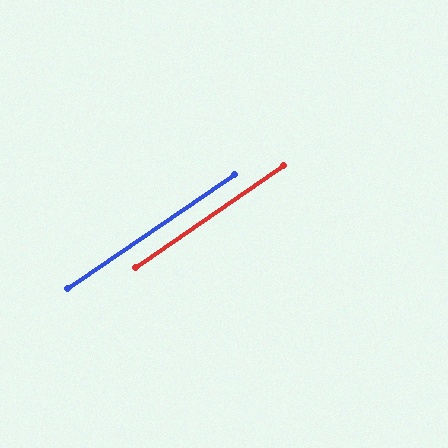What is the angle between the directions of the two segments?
Approximately 0 degrees.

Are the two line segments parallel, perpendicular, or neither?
Parallel — their directions differ by only 0.3°.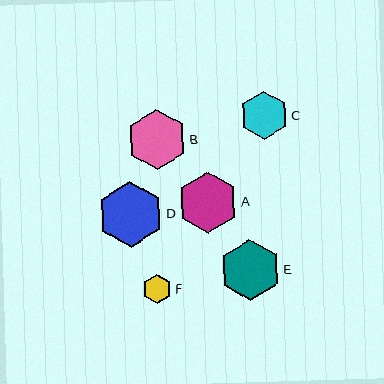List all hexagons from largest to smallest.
From largest to smallest: D, A, E, B, C, F.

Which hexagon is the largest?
Hexagon D is the largest with a size of approximately 66 pixels.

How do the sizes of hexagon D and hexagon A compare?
Hexagon D and hexagon A are approximately the same size.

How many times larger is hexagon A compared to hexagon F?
Hexagon A is approximately 2.1 times the size of hexagon F.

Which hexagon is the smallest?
Hexagon F is the smallest with a size of approximately 29 pixels.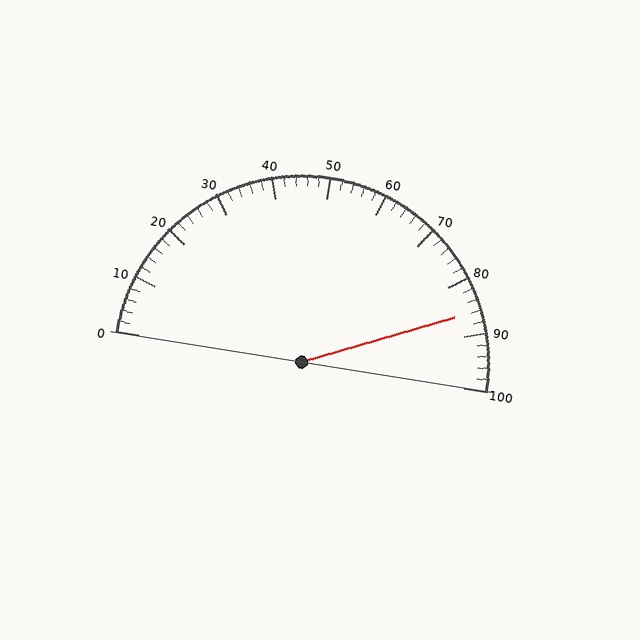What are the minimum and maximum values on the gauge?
The gauge ranges from 0 to 100.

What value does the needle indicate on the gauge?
The needle indicates approximately 86.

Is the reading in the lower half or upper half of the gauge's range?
The reading is in the upper half of the range (0 to 100).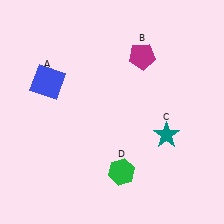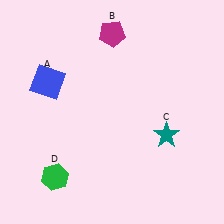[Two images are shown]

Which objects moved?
The objects that moved are: the magenta pentagon (B), the green hexagon (D).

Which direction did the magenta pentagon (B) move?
The magenta pentagon (B) moved left.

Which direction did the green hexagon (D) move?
The green hexagon (D) moved left.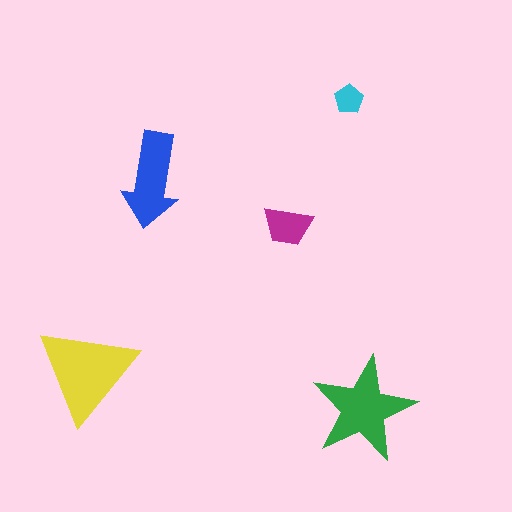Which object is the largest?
The yellow triangle.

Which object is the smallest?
The cyan pentagon.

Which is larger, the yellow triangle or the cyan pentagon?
The yellow triangle.